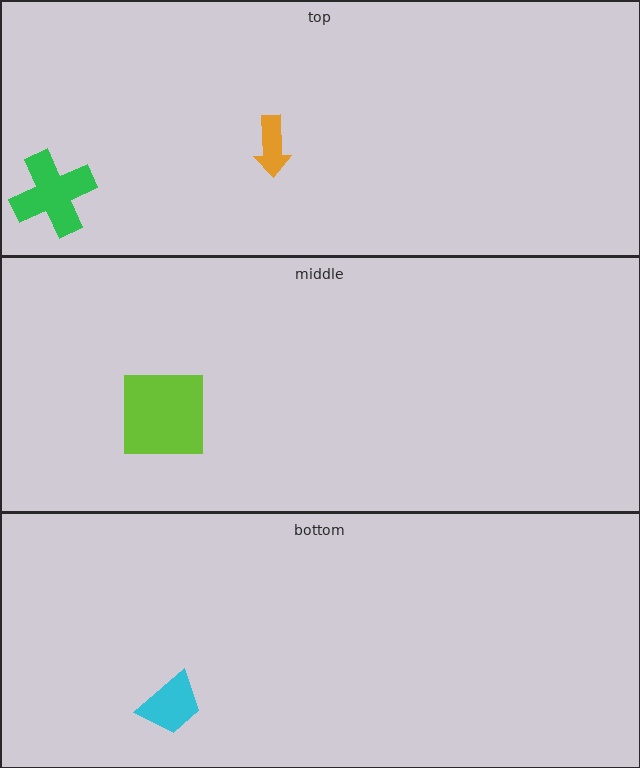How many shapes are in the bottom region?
1.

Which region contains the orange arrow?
The top region.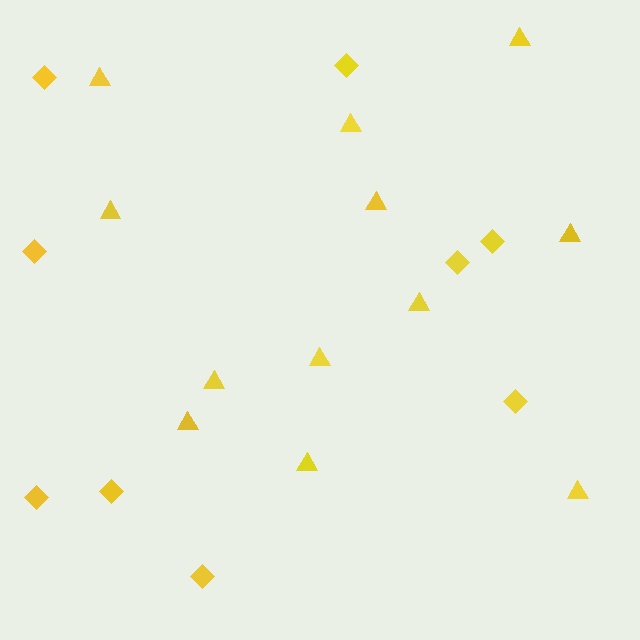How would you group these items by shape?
There are 2 groups: one group of triangles (12) and one group of diamonds (9).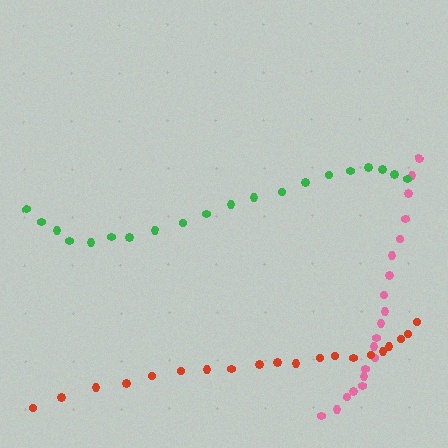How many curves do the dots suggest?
There are 3 distinct paths.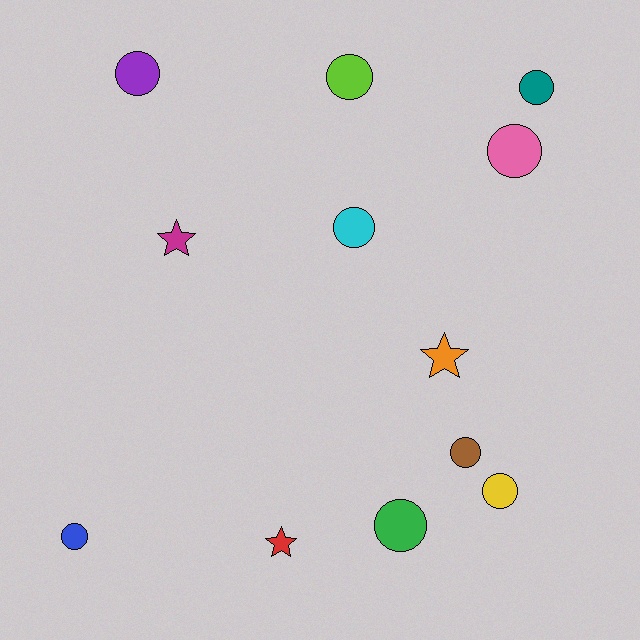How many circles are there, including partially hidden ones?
There are 9 circles.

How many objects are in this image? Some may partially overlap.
There are 12 objects.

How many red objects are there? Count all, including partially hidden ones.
There is 1 red object.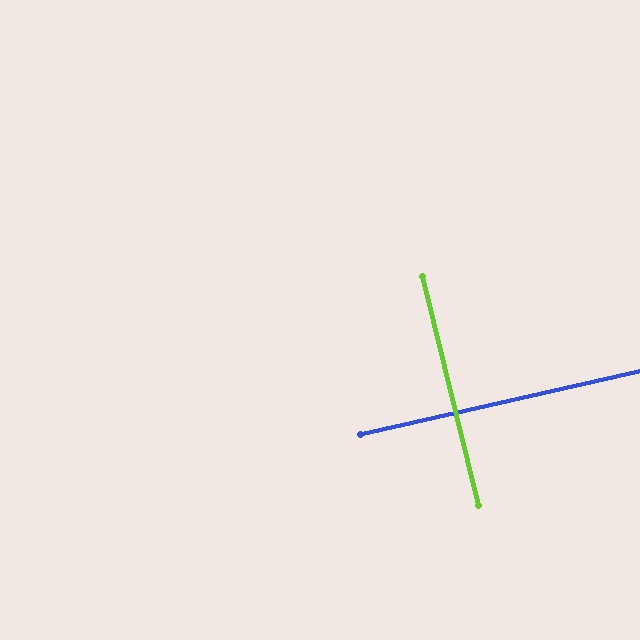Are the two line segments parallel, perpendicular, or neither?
Perpendicular — they meet at approximately 89°.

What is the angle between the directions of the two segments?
Approximately 89 degrees.